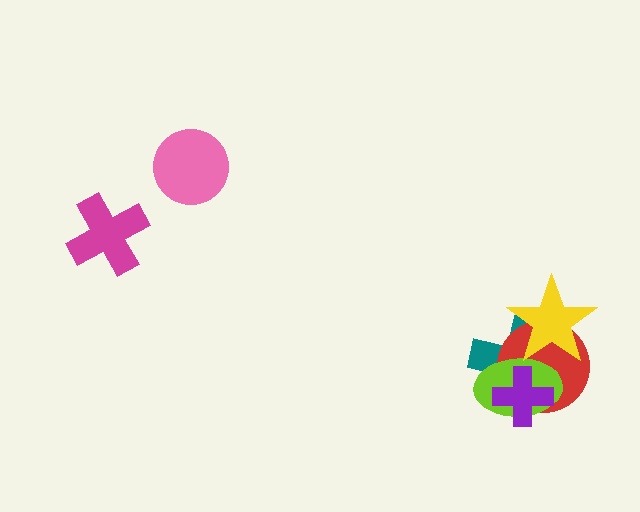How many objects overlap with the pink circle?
0 objects overlap with the pink circle.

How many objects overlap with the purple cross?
3 objects overlap with the purple cross.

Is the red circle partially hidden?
Yes, it is partially covered by another shape.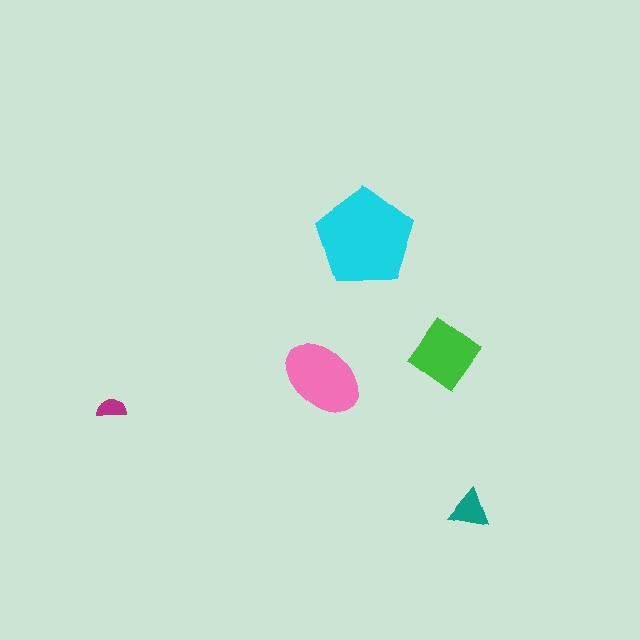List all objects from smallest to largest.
The magenta semicircle, the teal triangle, the green diamond, the pink ellipse, the cyan pentagon.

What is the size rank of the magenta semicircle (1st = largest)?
5th.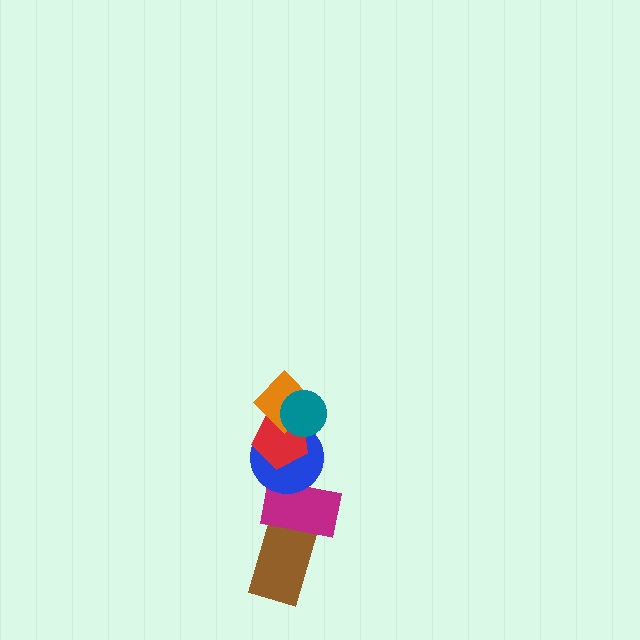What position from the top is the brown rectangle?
The brown rectangle is 6th from the top.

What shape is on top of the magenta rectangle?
The blue circle is on top of the magenta rectangle.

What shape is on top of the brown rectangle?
The magenta rectangle is on top of the brown rectangle.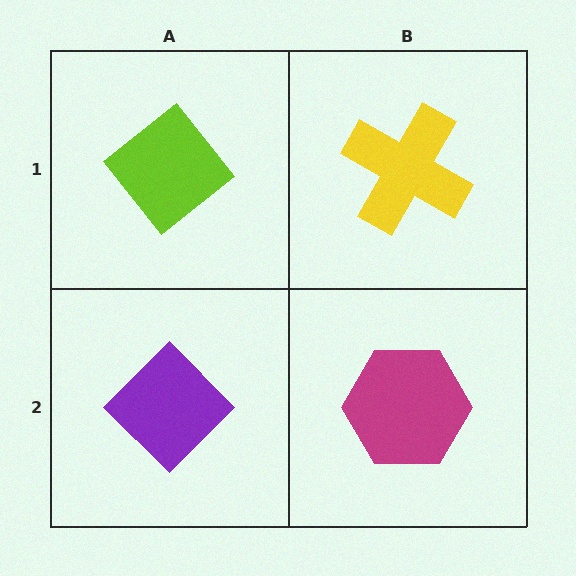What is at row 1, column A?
A lime diamond.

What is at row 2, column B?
A magenta hexagon.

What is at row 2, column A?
A purple diamond.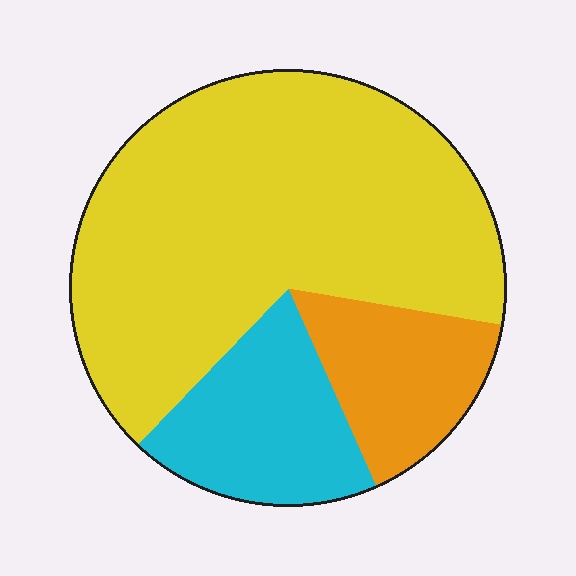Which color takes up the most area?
Yellow, at roughly 65%.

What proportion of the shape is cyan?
Cyan takes up about one fifth (1/5) of the shape.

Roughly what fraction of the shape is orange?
Orange takes up about one sixth (1/6) of the shape.